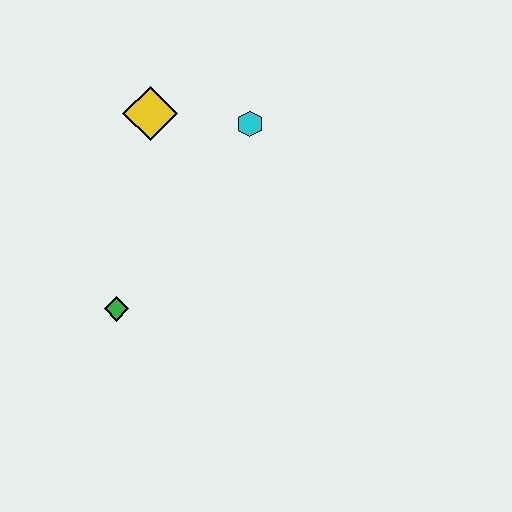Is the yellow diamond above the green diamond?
Yes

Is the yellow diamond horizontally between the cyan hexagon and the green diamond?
Yes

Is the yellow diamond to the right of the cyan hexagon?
No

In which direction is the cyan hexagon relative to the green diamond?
The cyan hexagon is above the green diamond.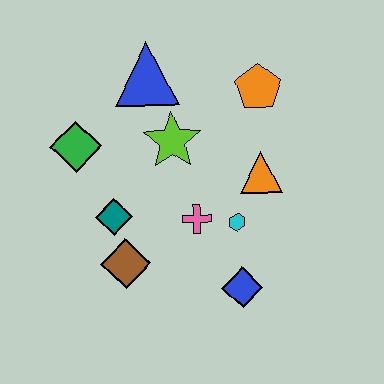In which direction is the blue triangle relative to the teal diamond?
The blue triangle is above the teal diamond.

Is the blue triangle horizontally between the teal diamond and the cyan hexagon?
Yes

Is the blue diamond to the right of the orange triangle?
No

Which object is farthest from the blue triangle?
The blue diamond is farthest from the blue triangle.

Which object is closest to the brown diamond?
The teal diamond is closest to the brown diamond.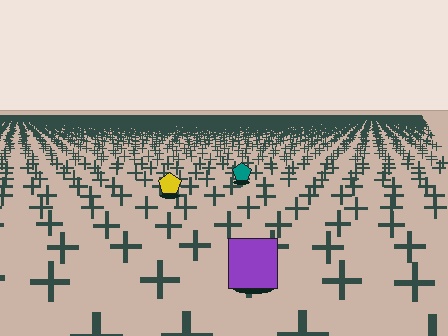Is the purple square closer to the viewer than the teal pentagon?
Yes. The purple square is closer — you can tell from the texture gradient: the ground texture is coarser near it.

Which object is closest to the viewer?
The purple square is closest. The texture marks near it are larger and more spread out.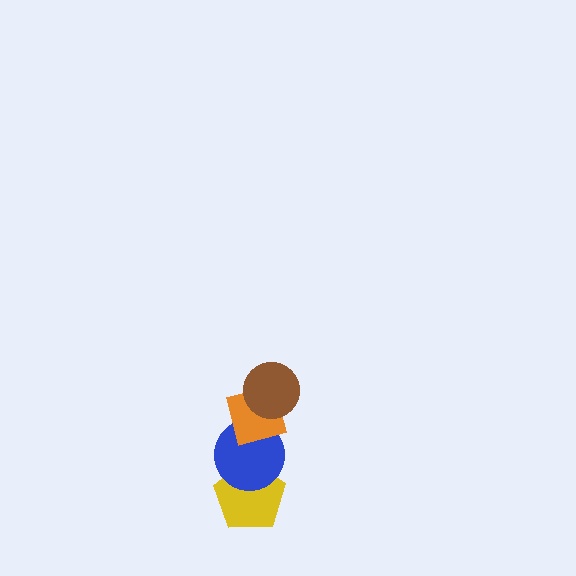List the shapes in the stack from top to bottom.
From top to bottom: the brown circle, the orange square, the blue circle, the yellow pentagon.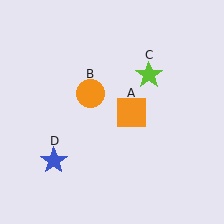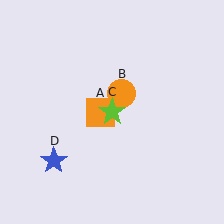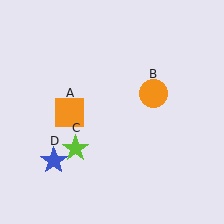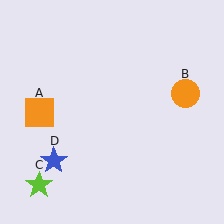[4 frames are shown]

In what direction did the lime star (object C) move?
The lime star (object C) moved down and to the left.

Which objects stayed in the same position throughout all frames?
Blue star (object D) remained stationary.